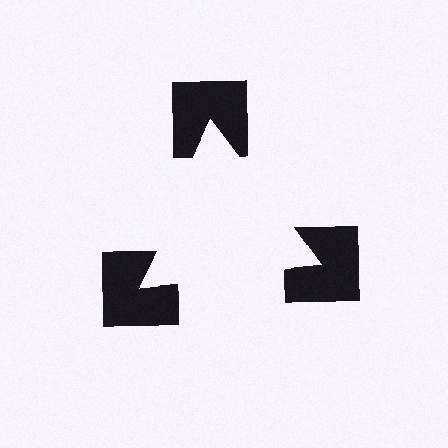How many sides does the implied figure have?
3 sides.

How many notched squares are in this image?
There are 3 — one at each vertex of the illusory triangle.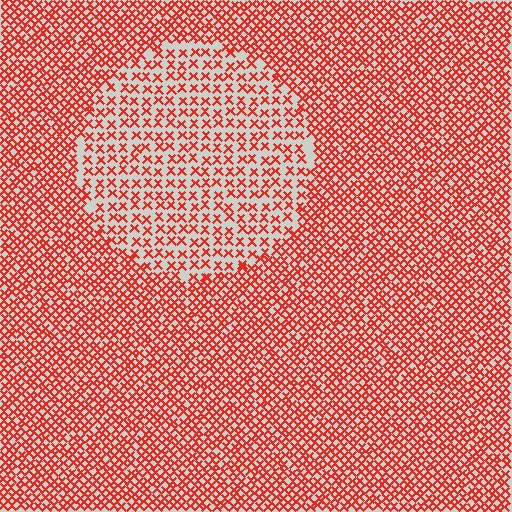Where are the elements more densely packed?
The elements are more densely packed outside the circle boundary.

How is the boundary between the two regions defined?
The boundary is defined by a change in element density (approximately 1.9x ratio). All elements are the same color, size, and shape.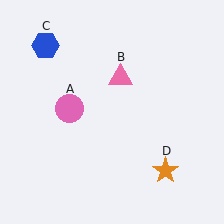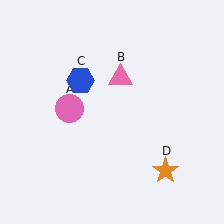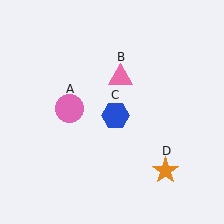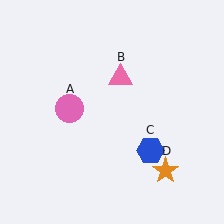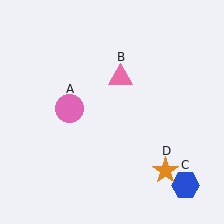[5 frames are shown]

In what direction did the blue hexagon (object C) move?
The blue hexagon (object C) moved down and to the right.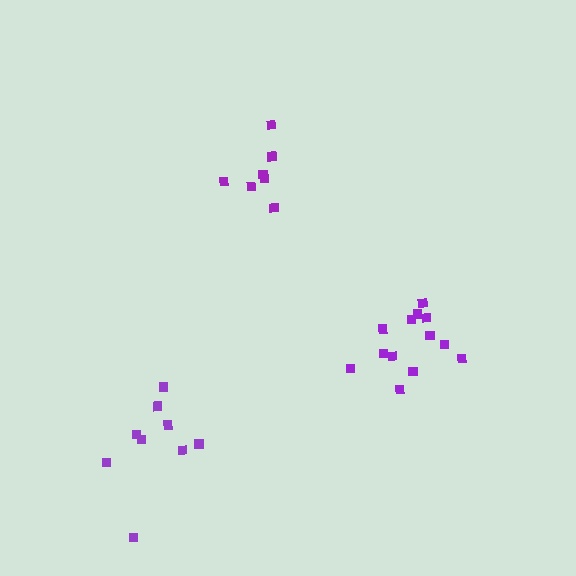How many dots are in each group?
Group 1: 9 dots, Group 2: 13 dots, Group 3: 7 dots (29 total).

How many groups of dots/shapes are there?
There are 3 groups.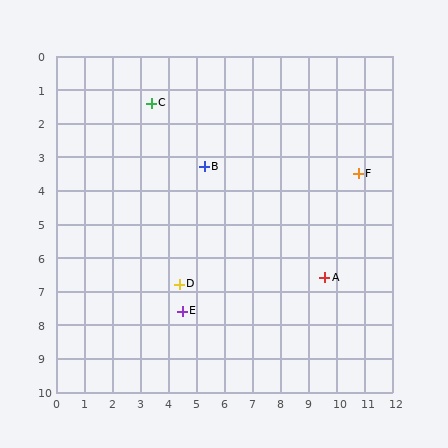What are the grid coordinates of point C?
Point C is at approximately (3.4, 1.4).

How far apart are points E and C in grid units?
Points E and C are about 6.3 grid units apart.